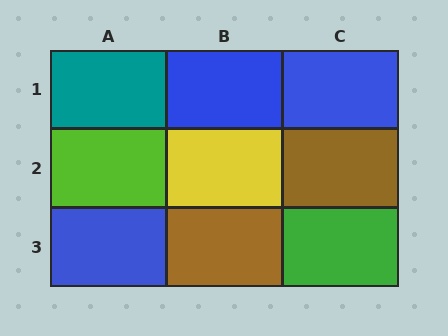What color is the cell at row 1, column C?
Blue.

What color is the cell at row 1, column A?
Teal.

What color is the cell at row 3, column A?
Blue.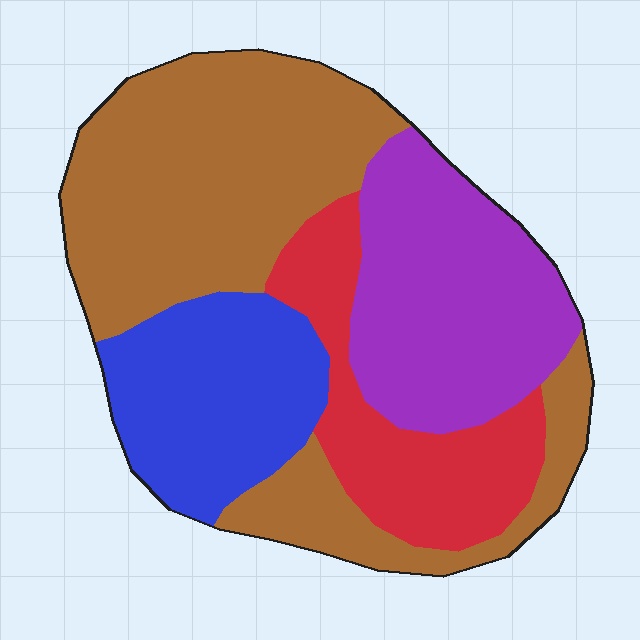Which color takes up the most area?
Brown, at roughly 40%.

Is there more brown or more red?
Brown.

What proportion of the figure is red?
Red takes up less than a quarter of the figure.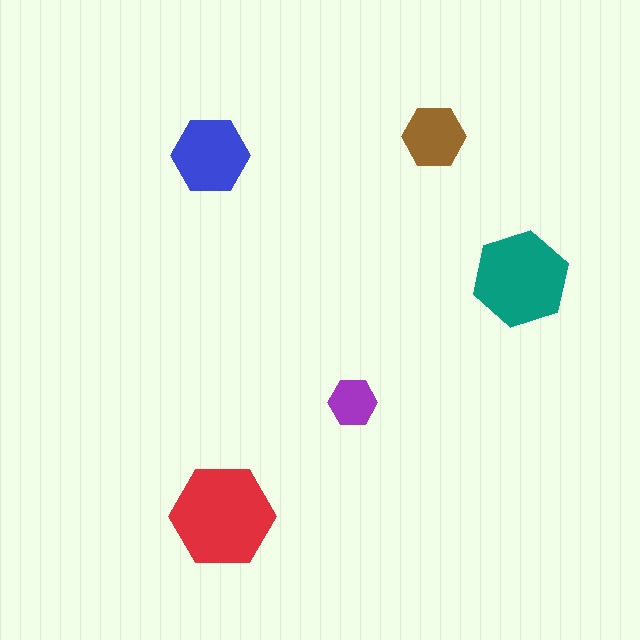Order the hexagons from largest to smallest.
the red one, the teal one, the blue one, the brown one, the purple one.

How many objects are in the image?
There are 5 objects in the image.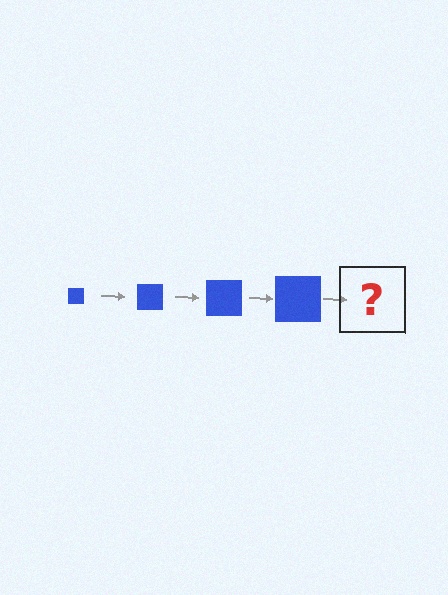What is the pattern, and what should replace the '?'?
The pattern is that the square gets progressively larger each step. The '?' should be a blue square, larger than the previous one.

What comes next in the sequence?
The next element should be a blue square, larger than the previous one.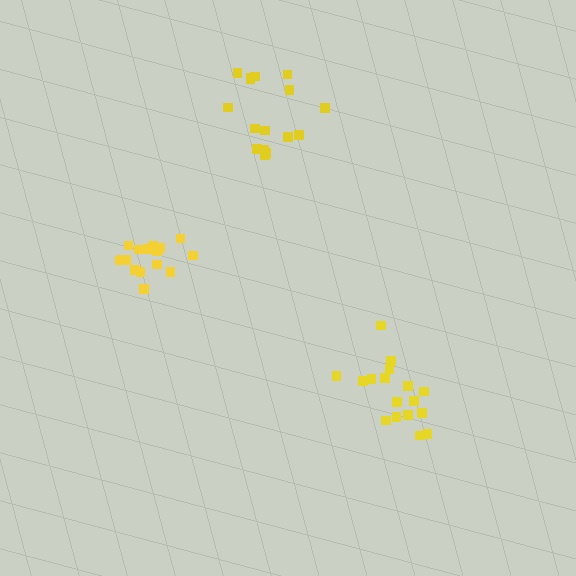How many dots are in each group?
Group 1: 16 dots, Group 2: 17 dots, Group 3: 16 dots (49 total).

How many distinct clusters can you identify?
There are 3 distinct clusters.